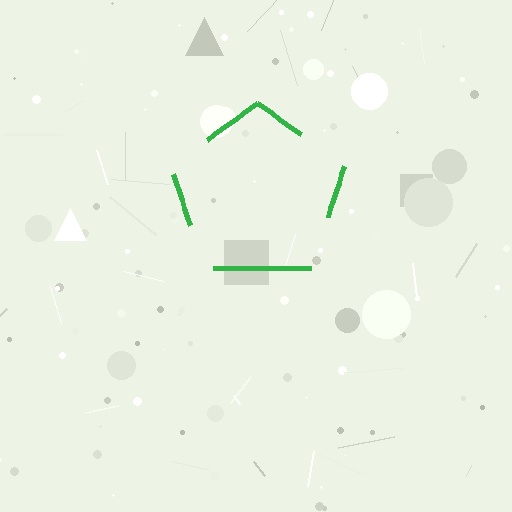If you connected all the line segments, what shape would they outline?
They would outline a pentagon.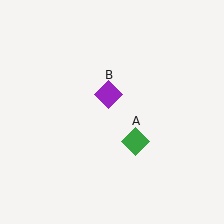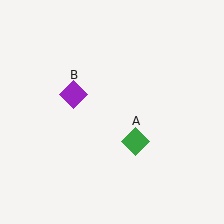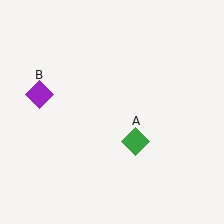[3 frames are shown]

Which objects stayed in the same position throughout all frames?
Green diamond (object A) remained stationary.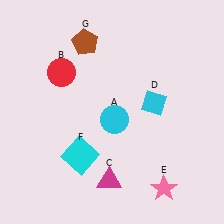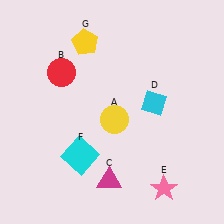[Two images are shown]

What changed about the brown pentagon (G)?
In Image 1, G is brown. In Image 2, it changed to yellow.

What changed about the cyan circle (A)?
In Image 1, A is cyan. In Image 2, it changed to yellow.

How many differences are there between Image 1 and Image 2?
There are 2 differences between the two images.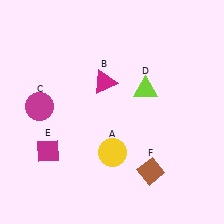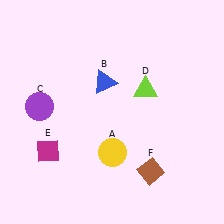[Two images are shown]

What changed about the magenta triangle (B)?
In Image 1, B is magenta. In Image 2, it changed to blue.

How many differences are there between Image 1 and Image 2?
There are 2 differences between the two images.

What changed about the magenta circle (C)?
In Image 1, C is magenta. In Image 2, it changed to purple.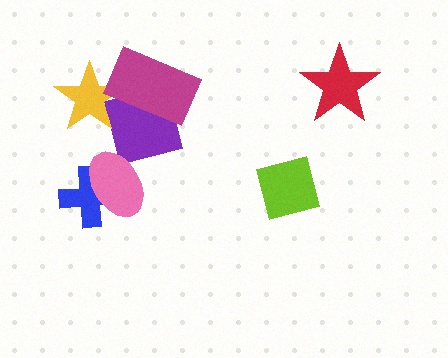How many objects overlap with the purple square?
3 objects overlap with the purple square.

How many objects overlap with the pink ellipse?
2 objects overlap with the pink ellipse.